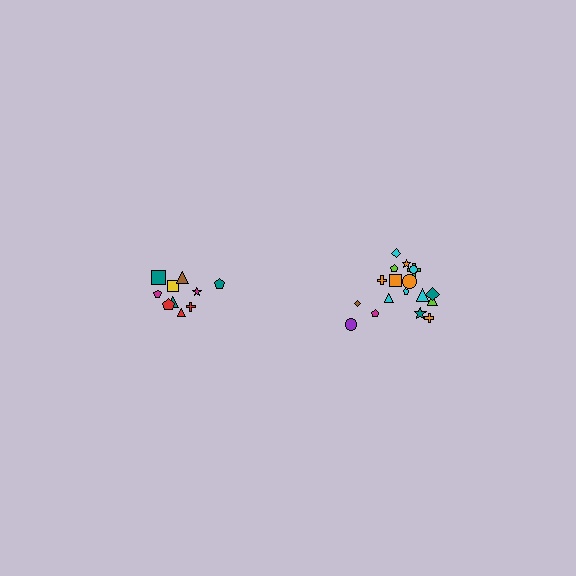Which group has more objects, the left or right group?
The right group.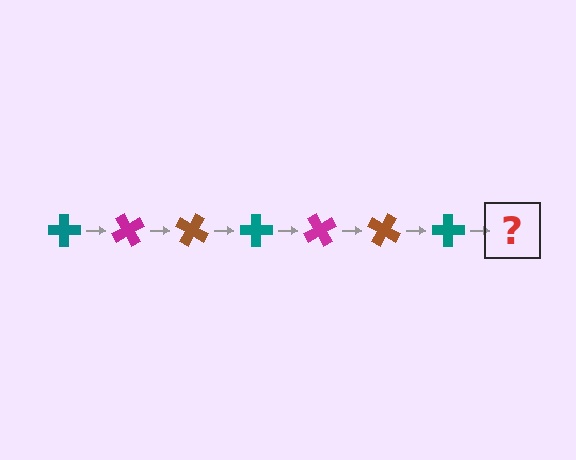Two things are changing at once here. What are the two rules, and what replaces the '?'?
The two rules are that it rotates 60 degrees each step and the color cycles through teal, magenta, and brown. The '?' should be a magenta cross, rotated 420 degrees from the start.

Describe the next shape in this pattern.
It should be a magenta cross, rotated 420 degrees from the start.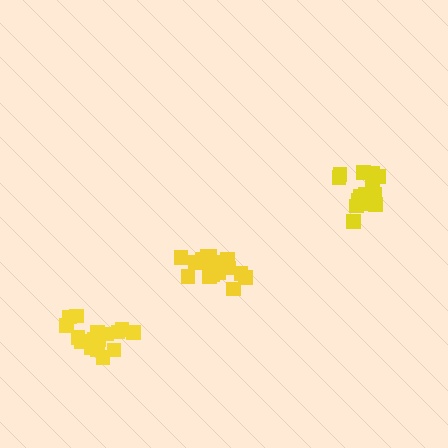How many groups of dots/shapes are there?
There are 3 groups.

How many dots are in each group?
Group 1: 19 dots, Group 2: 16 dots, Group 3: 21 dots (56 total).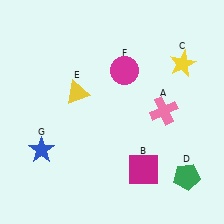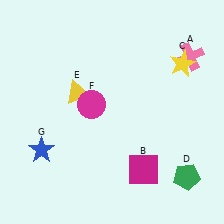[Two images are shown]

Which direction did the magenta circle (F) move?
The magenta circle (F) moved down.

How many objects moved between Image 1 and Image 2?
2 objects moved between the two images.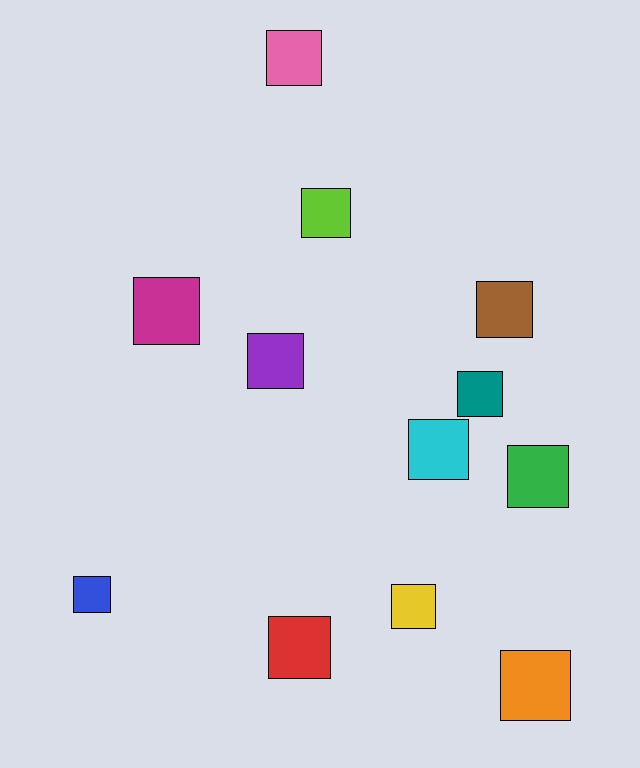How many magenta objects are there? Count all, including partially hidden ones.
There is 1 magenta object.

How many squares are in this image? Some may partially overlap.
There are 12 squares.